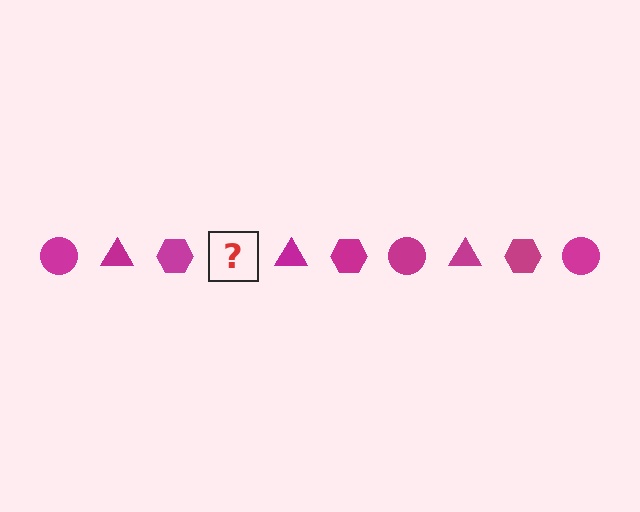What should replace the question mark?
The question mark should be replaced with a magenta circle.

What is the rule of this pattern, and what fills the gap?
The rule is that the pattern cycles through circle, triangle, hexagon shapes in magenta. The gap should be filled with a magenta circle.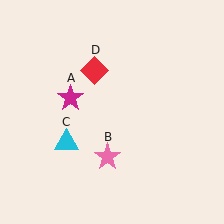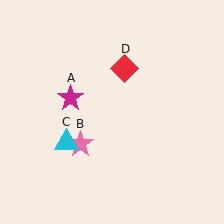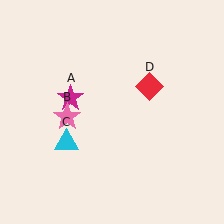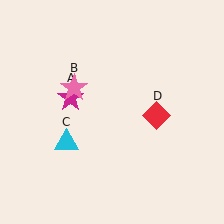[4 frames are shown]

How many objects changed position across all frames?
2 objects changed position: pink star (object B), red diamond (object D).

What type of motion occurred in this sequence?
The pink star (object B), red diamond (object D) rotated clockwise around the center of the scene.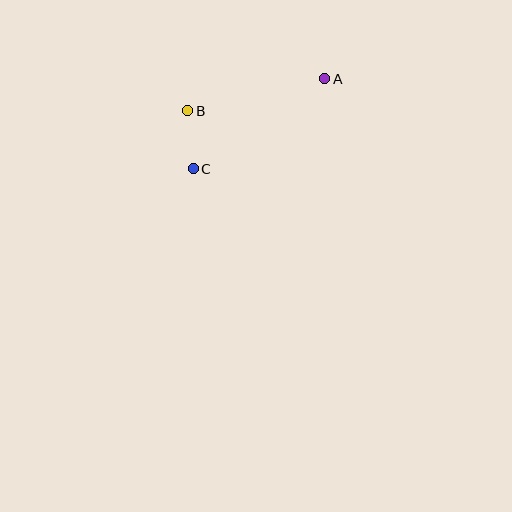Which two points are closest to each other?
Points B and C are closest to each other.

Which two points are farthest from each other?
Points A and C are farthest from each other.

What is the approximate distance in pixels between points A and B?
The distance between A and B is approximately 141 pixels.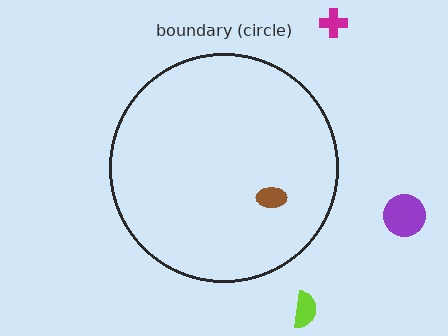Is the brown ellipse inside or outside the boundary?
Inside.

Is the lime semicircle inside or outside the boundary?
Outside.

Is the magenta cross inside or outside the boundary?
Outside.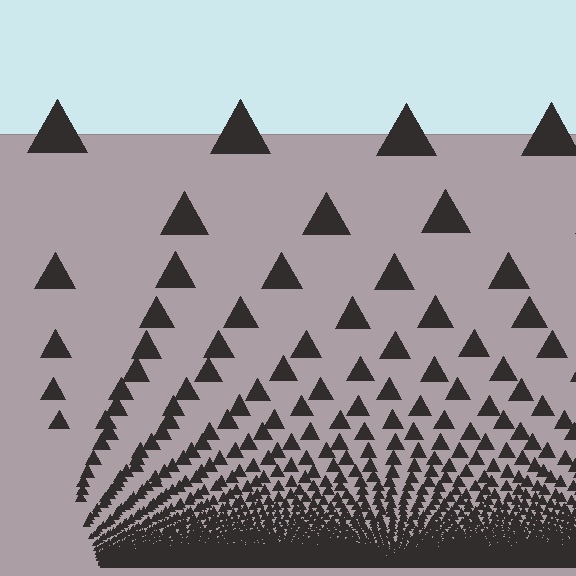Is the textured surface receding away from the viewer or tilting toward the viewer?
The surface appears to tilt toward the viewer. Texture elements get larger and sparser toward the top.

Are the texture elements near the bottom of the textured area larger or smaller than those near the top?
Smaller. The gradient is inverted — elements near the bottom are smaller and denser.